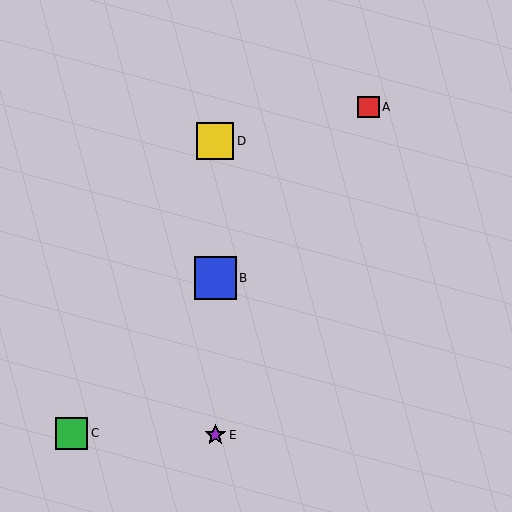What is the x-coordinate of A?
Object A is at x≈368.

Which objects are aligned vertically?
Objects B, D, E are aligned vertically.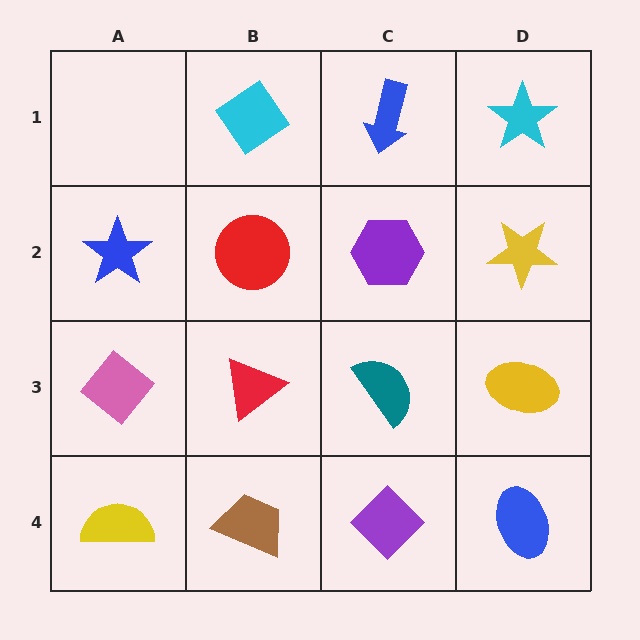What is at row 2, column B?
A red circle.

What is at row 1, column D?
A cyan star.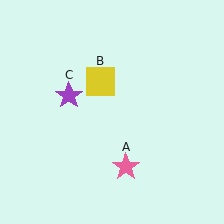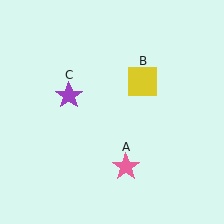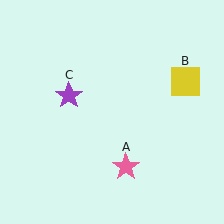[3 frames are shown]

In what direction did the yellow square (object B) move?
The yellow square (object B) moved right.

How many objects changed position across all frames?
1 object changed position: yellow square (object B).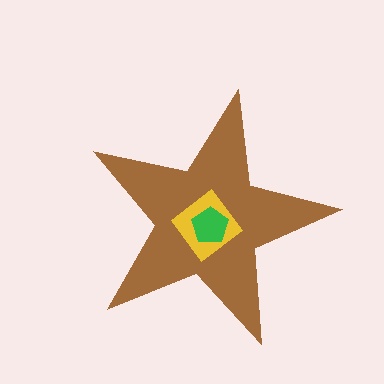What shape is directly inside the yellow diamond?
The green pentagon.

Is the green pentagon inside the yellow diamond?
Yes.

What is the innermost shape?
The green pentagon.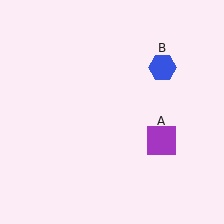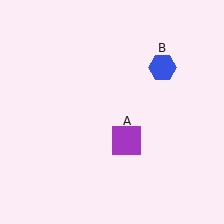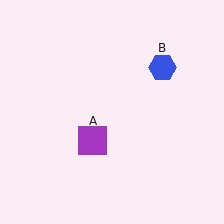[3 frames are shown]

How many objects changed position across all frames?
1 object changed position: purple square (object A).